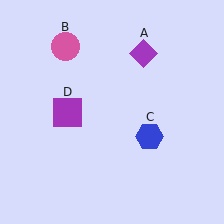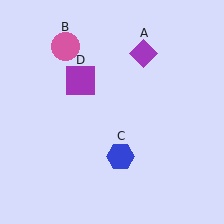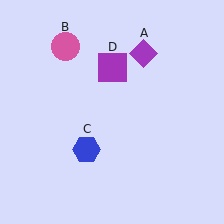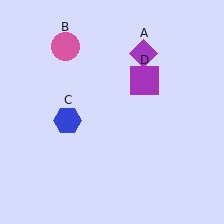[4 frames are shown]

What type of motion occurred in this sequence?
The blue hexagon (object C), purple square (object D) rotated clockwise around the center of the scene.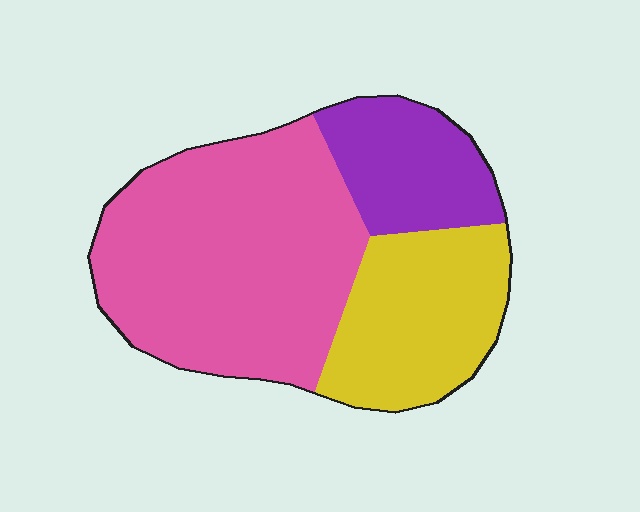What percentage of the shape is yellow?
Yellow takes up about one quarter (1/4) of the shape.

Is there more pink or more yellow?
Pink.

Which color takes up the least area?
Purple, at roughly 20%.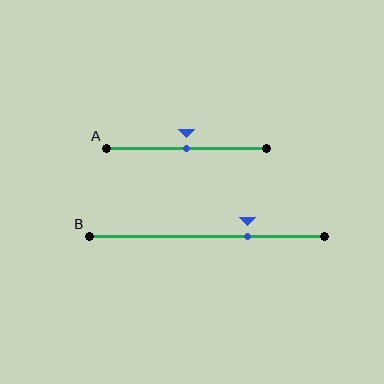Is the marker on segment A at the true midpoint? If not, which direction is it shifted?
Yes, the marker on segment A is at the true midpoint.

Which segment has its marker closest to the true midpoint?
Segment A has its marker closest to the true midpoint.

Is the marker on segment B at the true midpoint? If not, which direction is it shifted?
No, the marker on segment B is shifted to the right by about 17% of the segment length.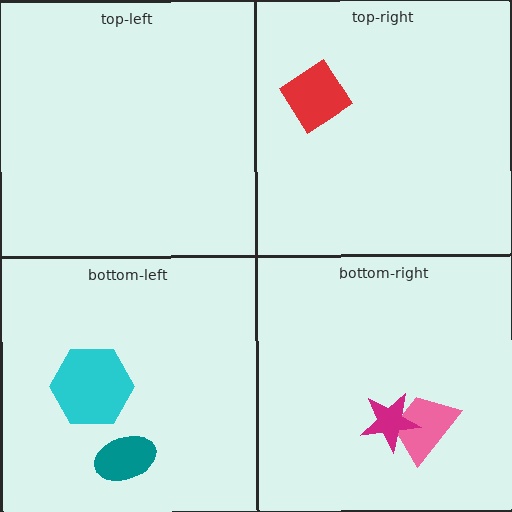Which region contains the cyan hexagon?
The bottom-left region.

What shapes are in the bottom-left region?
The cyan hexagon, the teal ellipse.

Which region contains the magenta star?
The bottom-right region.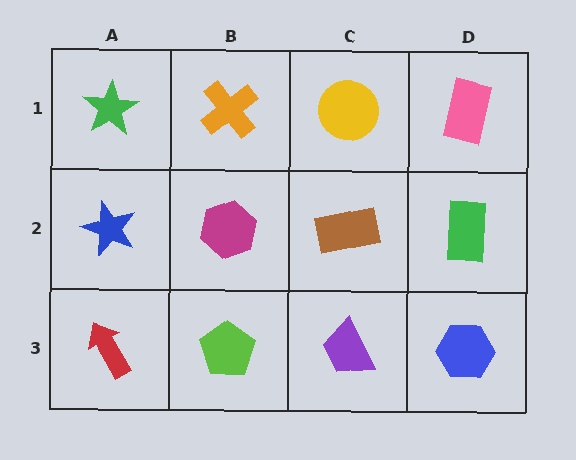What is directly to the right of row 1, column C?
A pink rectangle.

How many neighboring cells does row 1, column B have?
3.